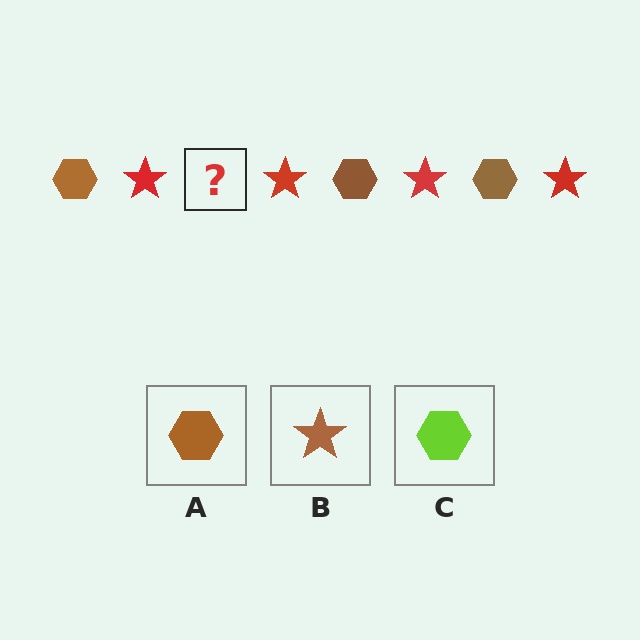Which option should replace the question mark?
Option A.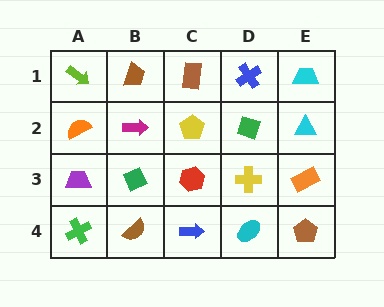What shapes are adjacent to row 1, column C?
A yellow pentagon (row 2, column C), a brown trapezoid (row 1, column B), a blue cross (row 1, column D).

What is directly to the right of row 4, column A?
A brown semicircle.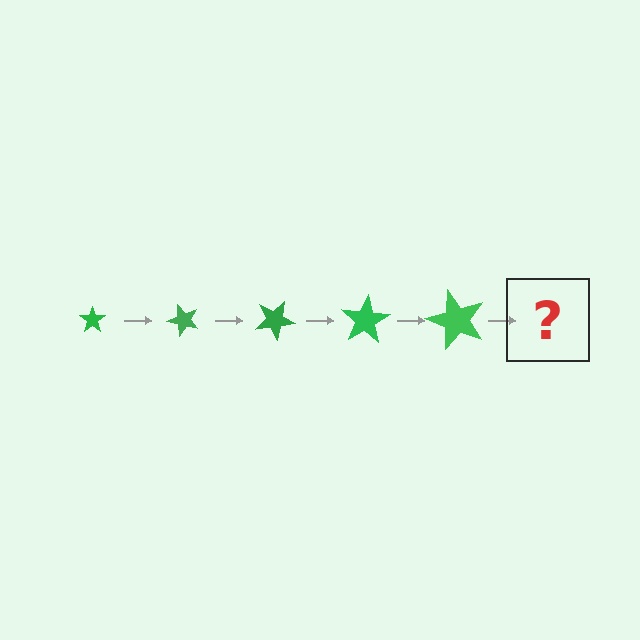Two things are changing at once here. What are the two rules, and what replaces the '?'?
The two rules are that the star grows larger each step and it rotates 50 degrees each step. The '?' should be a star, larger than the previous one and rotated 250 degrees from the start.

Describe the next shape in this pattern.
It should be a star, larger than the previous one and rotated 250 degrees from the start.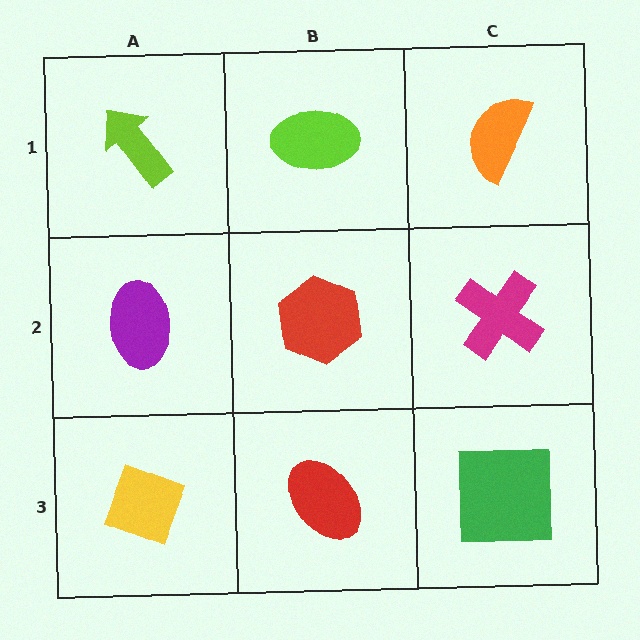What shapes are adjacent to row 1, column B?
A red hexagon (row 2, column B), a lime arrow (row 1, column A), an orange semicircle (row 1, column C).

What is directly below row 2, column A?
A yellow diamond.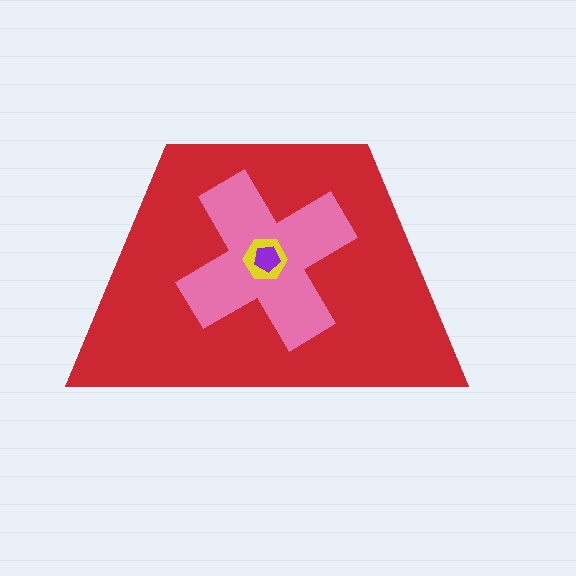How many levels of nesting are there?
4.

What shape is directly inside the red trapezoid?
The pink cross.